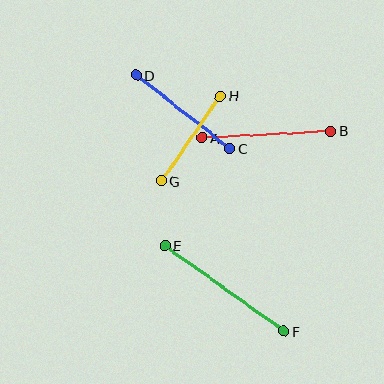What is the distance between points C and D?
The distance is approximately 119 pixels.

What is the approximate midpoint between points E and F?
The midpoint is at approximately (224, 288) pixels.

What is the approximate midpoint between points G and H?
The midpoint is at approximately (191, 138) pixels.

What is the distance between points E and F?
The distance is approximately 147 pixels.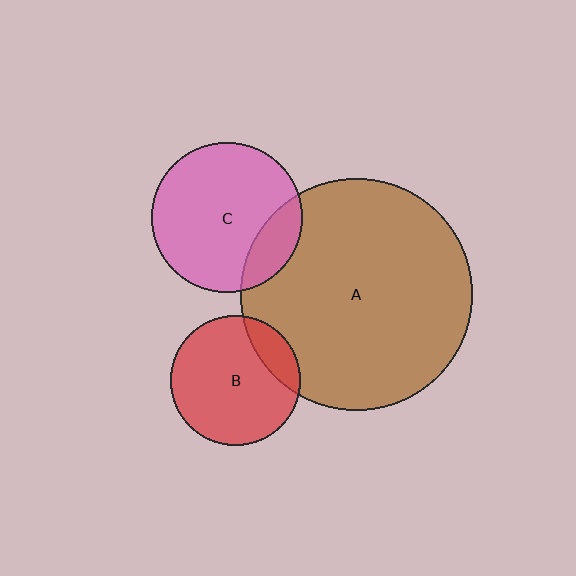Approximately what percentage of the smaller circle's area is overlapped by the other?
Approximately 20%.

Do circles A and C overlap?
Yes.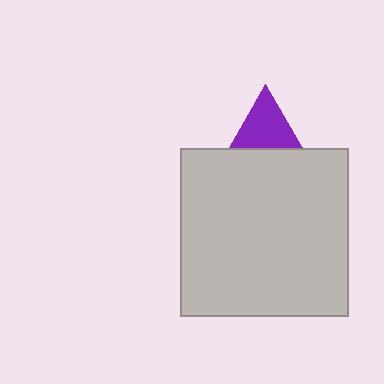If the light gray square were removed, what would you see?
You would see the complete purple triangle.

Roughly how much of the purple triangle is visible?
About half of it is visible (roughly 61%).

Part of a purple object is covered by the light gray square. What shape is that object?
It is a triangle.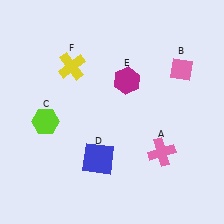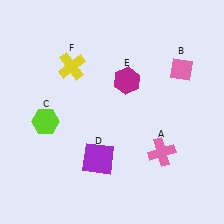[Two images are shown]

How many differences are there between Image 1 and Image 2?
There is 1 difference between the two images.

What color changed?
The square (D) changed from blue in Image 1 to purple in Image 2.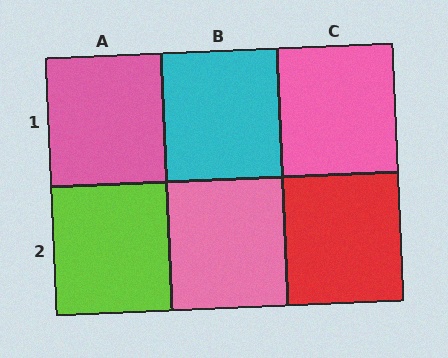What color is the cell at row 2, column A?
Lime.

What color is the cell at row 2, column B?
Pink.